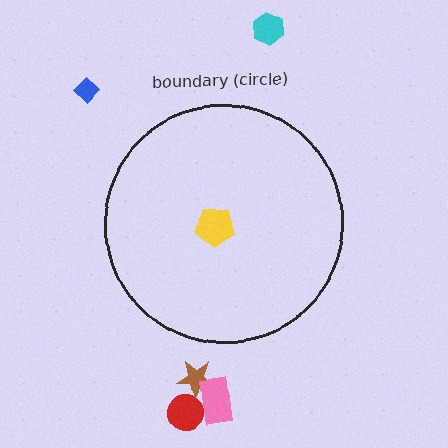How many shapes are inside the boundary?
1 inside, 5 outside.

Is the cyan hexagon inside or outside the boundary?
Outside.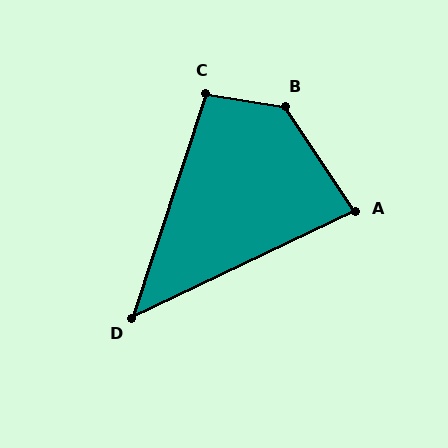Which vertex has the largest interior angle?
B, at approximately 134 degrees.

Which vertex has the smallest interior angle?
D, at approximately 46 degrees.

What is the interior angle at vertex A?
Approximately 82 degrees (acute).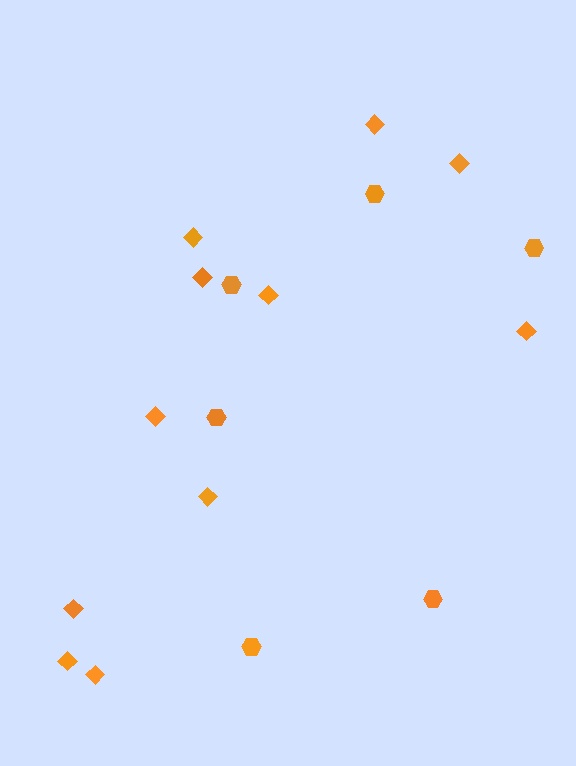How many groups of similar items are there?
There are 2 groups: one group of diamonds (11) and one group of hexagons (6).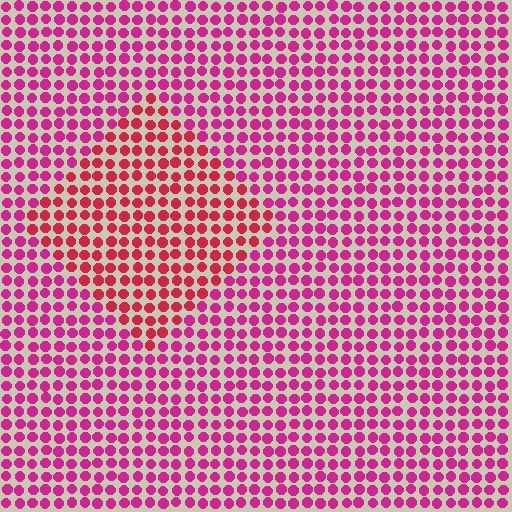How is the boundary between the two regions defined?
The boundary is defined purely by a slight shift in hue (about 27 degrees). Spacing, size, and orientation are identical on both sides.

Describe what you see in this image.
The image is filled with small magenta elements in a uniform arrangement. A diamond-shaped region is visible where the elements are tinted to a slightly different hue, forming a subtle color boundary.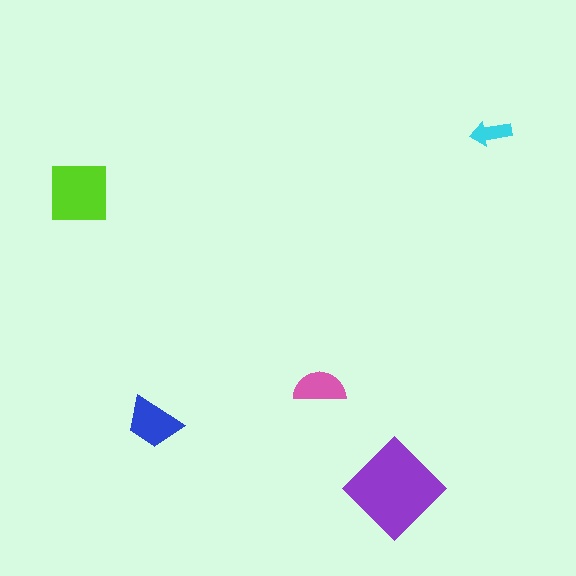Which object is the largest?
The purple diamond.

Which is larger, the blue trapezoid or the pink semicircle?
The blue trapezoid.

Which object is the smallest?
The cyan arrow.